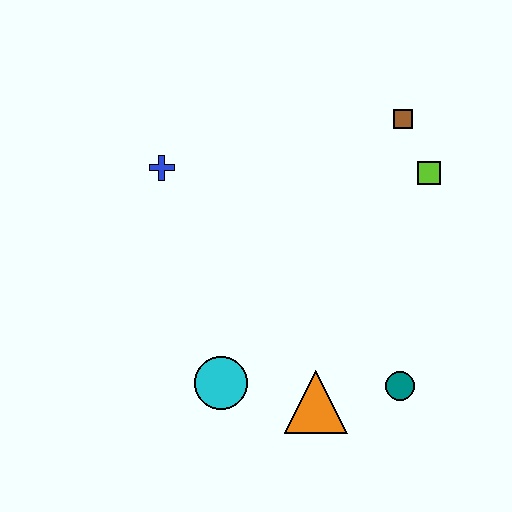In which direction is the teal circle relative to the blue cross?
The teal circle is to the right of the blue cross.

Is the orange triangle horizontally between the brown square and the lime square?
No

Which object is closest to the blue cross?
The cyan circle is closest to the blue cross.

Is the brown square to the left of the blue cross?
No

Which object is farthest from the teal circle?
The blue cross is farthest from the teal circle.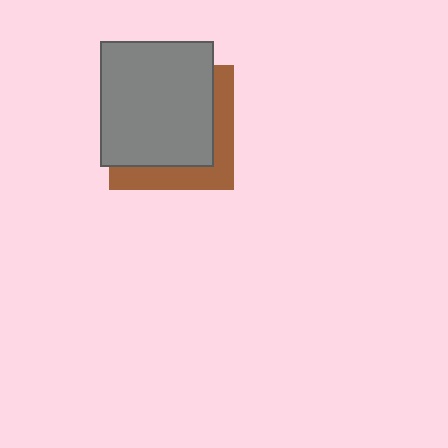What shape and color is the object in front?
The object in front is a gray rectangle.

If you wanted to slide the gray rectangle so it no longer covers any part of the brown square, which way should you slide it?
Slide it toward the upper-left — that is the most direct way to separate the two shapes.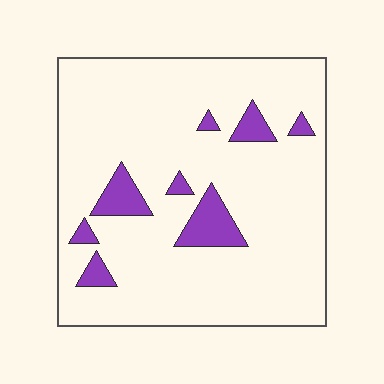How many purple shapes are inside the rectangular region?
8.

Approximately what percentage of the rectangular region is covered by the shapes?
Approximately 10%.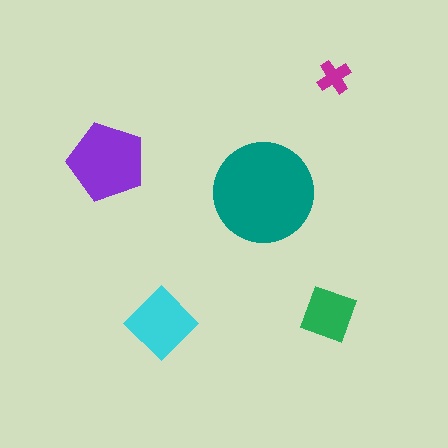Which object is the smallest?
The magenta cross.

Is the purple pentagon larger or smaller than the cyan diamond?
Larger.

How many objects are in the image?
There are 5 objects in the image.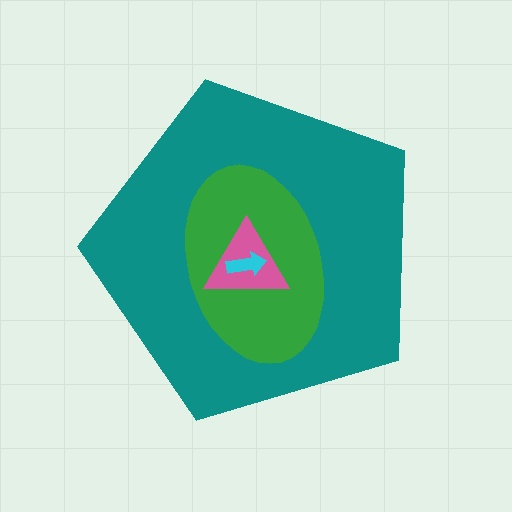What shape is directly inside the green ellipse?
The pink triangle.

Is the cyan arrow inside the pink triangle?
Yes.